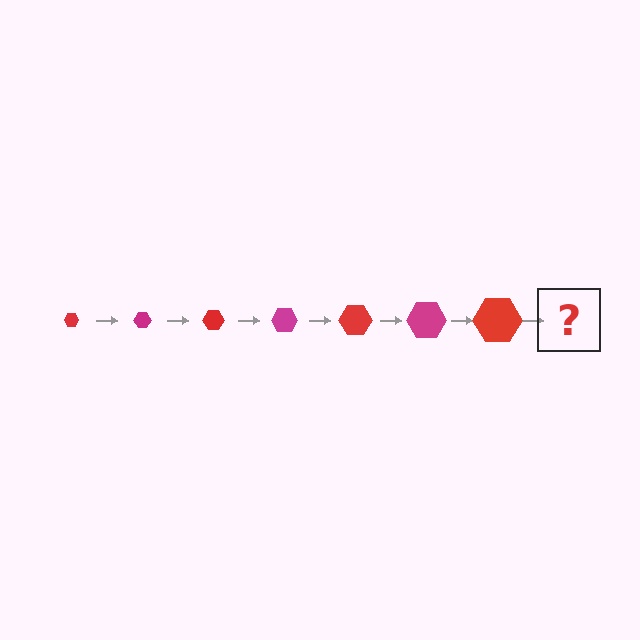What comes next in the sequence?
The next element should be a magenta hexagon, larger than the previous one.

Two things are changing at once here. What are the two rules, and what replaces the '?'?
The two rules are that the hexagon grows larger each step and the color cycles through red and magenta. The '?' should be a magenta hexagon, larger than the previous one.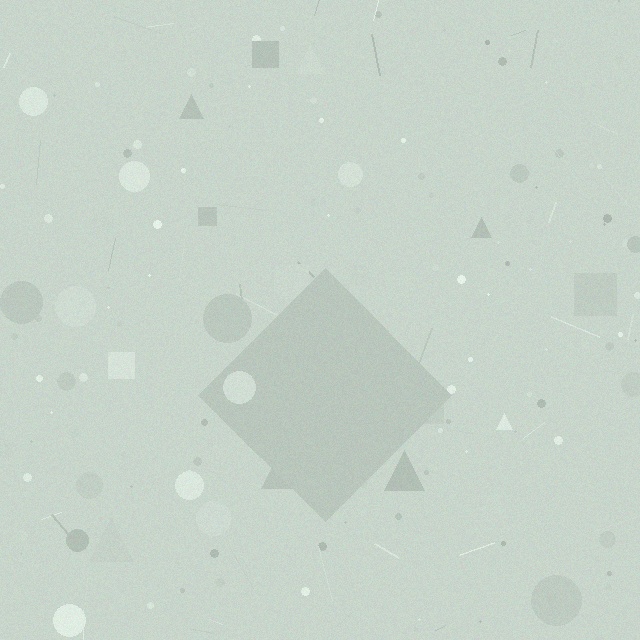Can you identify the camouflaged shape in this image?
The camouflaged shape is a diamond.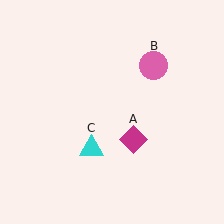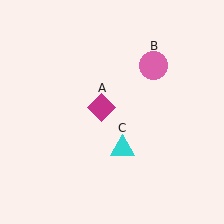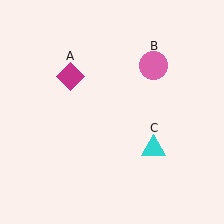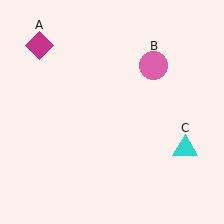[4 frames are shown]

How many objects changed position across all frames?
2 objects changed position: magenta diamond (object A), cyan triangle (object C).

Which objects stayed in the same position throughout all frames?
Pink circle (object B) remained stationary.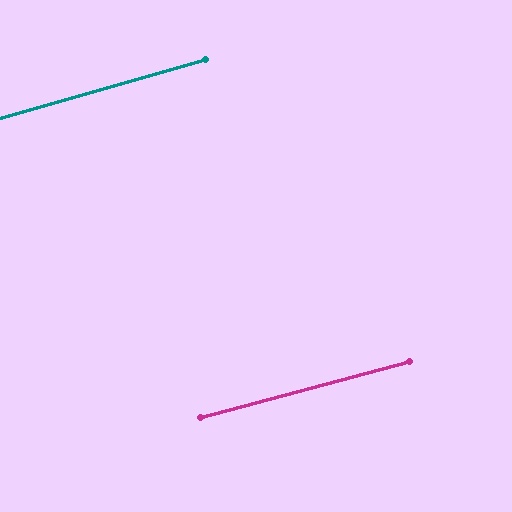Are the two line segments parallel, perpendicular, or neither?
Parallel — their directions differ by only 0.9°.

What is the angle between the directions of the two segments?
Approximately 1 degree.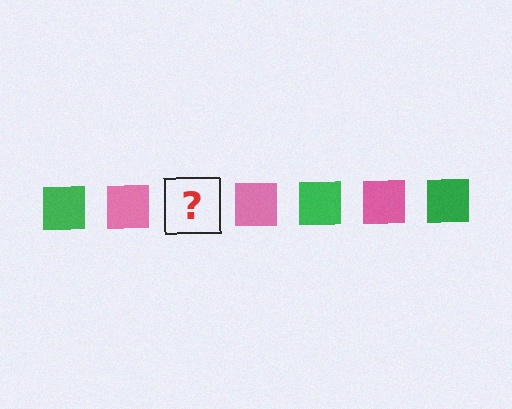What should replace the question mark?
The question mark should be replaced with a green square.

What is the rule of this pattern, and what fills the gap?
The rule is that the pattern cycles through green, pink squares. The gap should be filled with a green square.